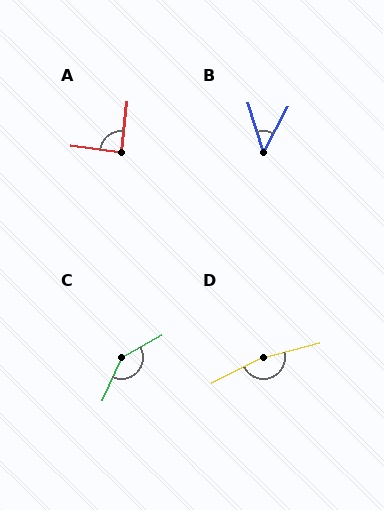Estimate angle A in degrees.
Approximately 89 degrees.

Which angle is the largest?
D, at approximately 168 degrees.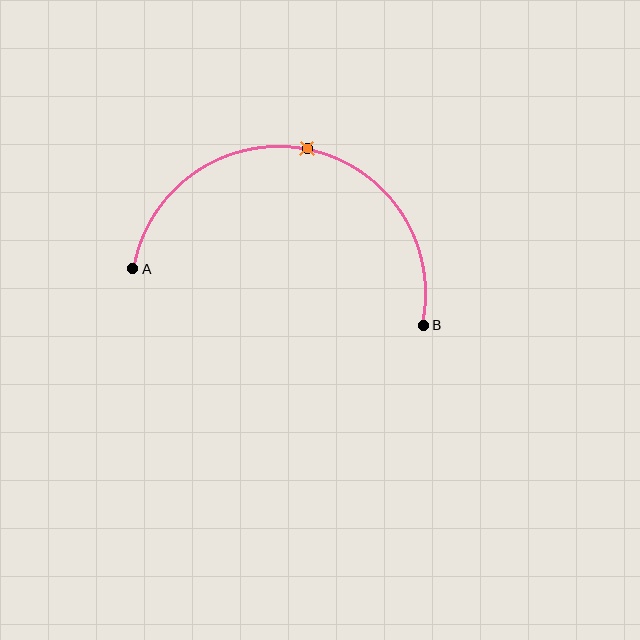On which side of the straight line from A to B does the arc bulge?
The arc bulges above the straight line connecting A and B.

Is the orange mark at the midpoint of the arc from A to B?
Yes. The orange mark lies on the arc at equal arc-length from both A and B — it is the arc midpoint.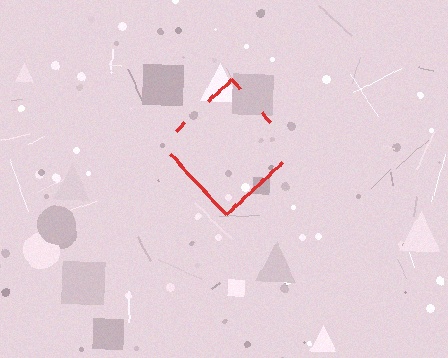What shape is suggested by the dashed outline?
The dashed outline suggests a diamond.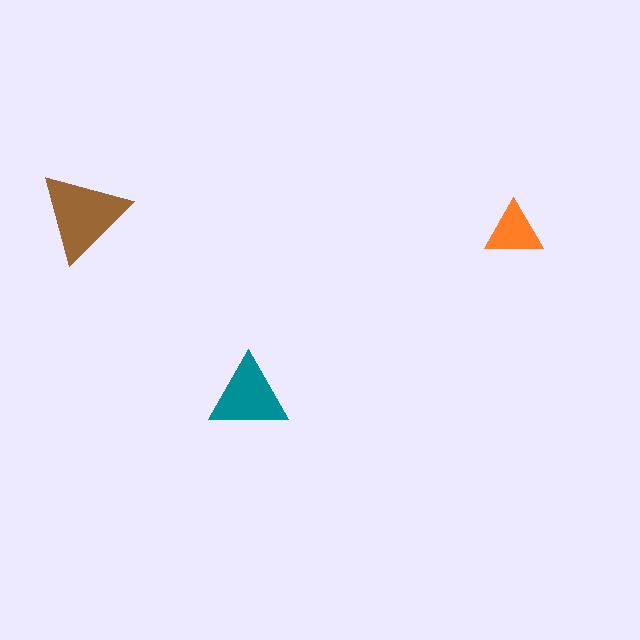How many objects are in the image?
There are 3 objects in the image.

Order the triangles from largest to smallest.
the brown one, the teal one, the orange one.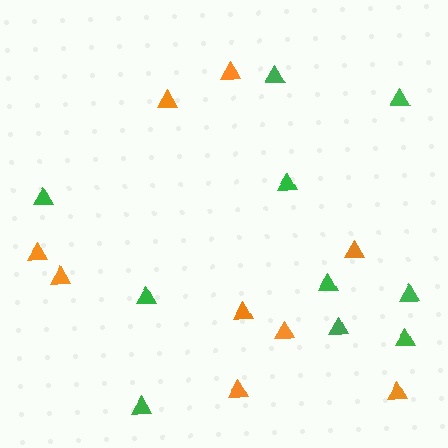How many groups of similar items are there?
There are 2 groups: one group of orange triangles (9) and one group of green triangles (10).